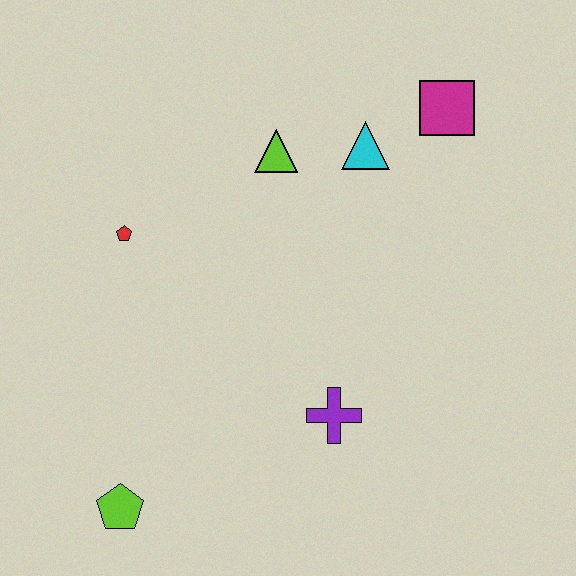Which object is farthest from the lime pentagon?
The magenta square is farthest from the lime pentagon.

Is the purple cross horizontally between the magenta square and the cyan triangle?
No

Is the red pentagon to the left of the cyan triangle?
Yes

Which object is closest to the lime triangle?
The cyan triangle is closest to the lime triangle.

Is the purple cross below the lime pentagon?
No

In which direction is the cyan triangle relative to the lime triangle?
The cyan triangle is to the right of the lime triangle.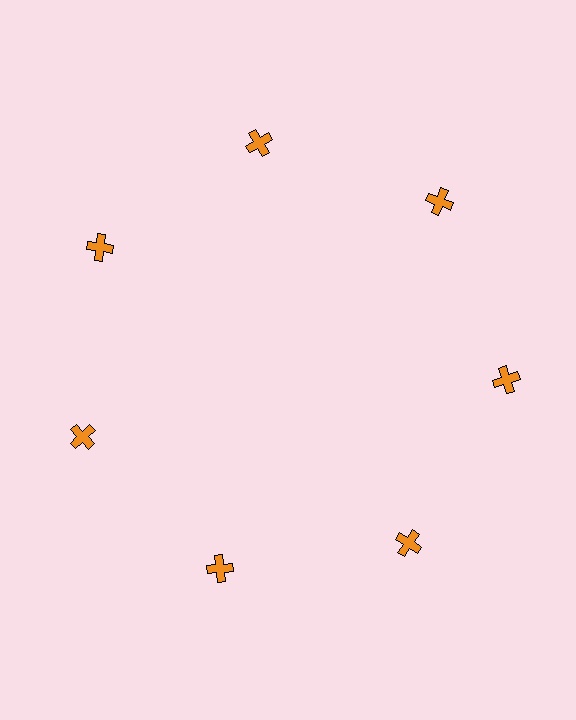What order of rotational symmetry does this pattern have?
This pattern has 7-fold rotational symmetry.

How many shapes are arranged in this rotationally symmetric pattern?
There are 7 shapes, arranged in 7 groups of 1.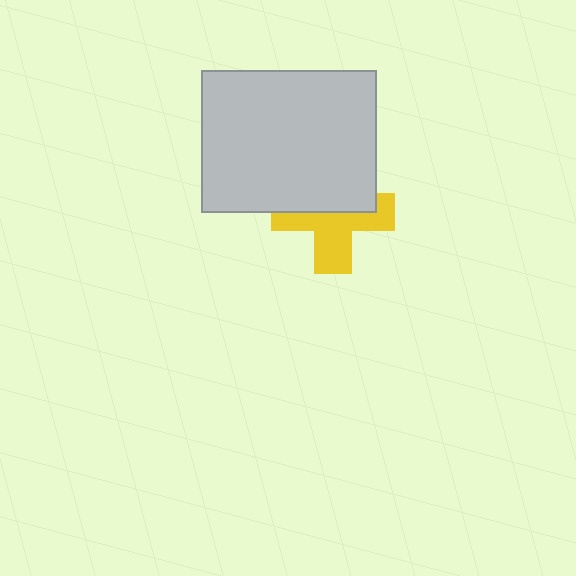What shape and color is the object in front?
The object in front is a light gray rectangle.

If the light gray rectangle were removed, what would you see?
You would see the complete yellow cross.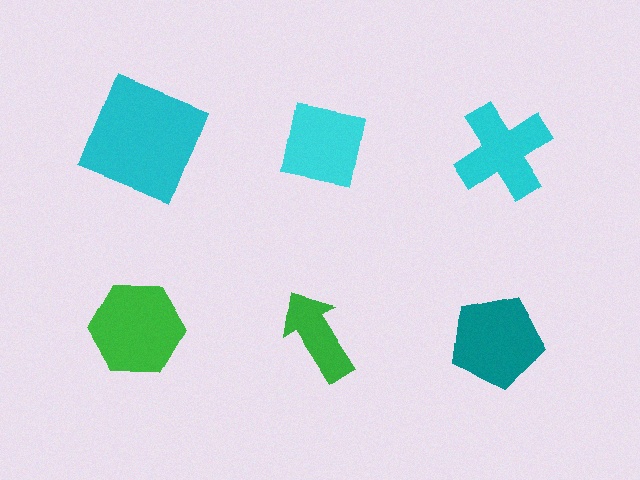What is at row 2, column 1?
A green hexagon.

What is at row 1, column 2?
A cyan square.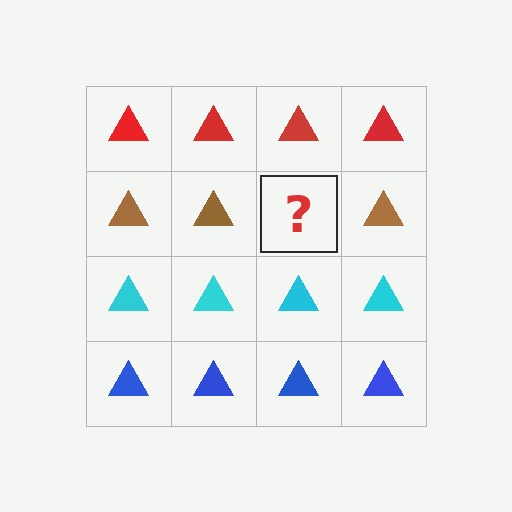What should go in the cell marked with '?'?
The missing cell should contain a brown triangle.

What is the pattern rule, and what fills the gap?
The rule is that each row has a consistent color. The gap should be filled with a brown triangle.